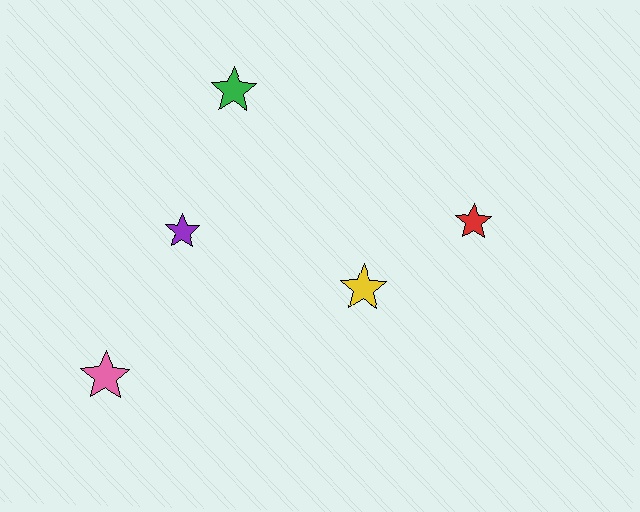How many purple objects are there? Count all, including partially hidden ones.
There is 1 purple object.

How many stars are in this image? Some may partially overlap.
There are 5 stars.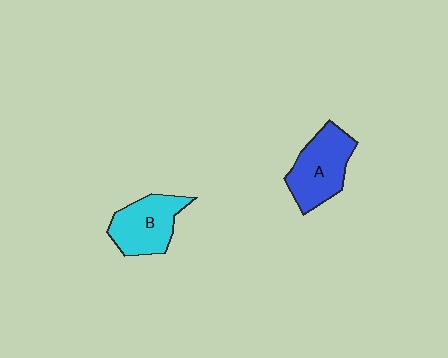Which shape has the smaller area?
Shape B (cyan).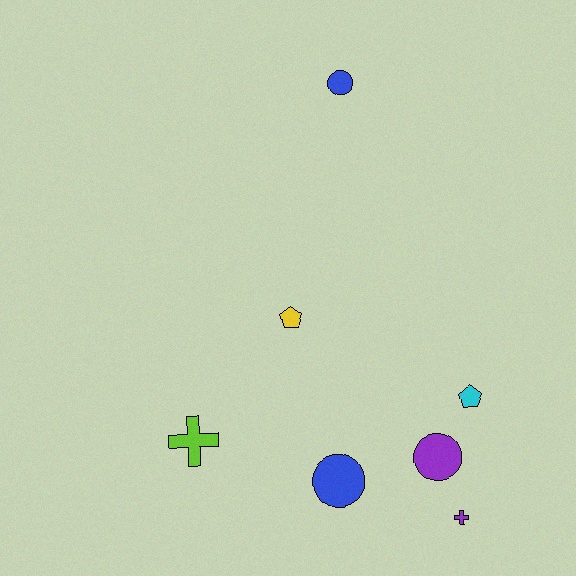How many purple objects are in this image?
There are 2 purple objects.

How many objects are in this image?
There are 7 objects.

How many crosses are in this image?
There are 2 crosses.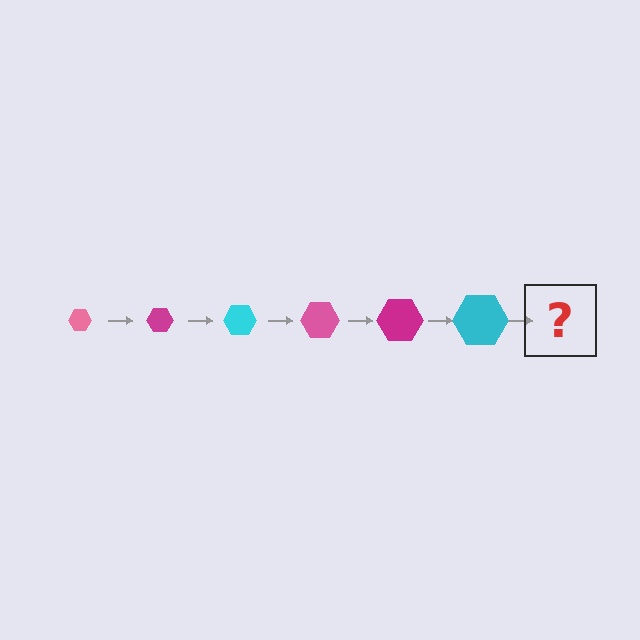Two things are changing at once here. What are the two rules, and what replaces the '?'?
The two rules are that the hexagon grows larger each step and the color cycles through pink, magenta, and cyan. The '?' should be a pink hexagon, larger than the previous one.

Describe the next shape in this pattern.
It should be a pink hexagon, larger than the previous one.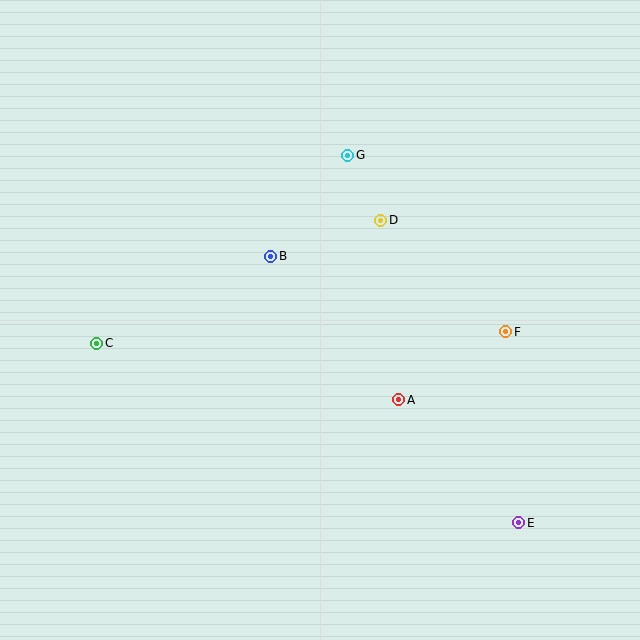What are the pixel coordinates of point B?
Point B is at (271, 256).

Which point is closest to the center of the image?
Point B at (271, 256) is closest to the center.